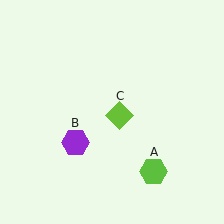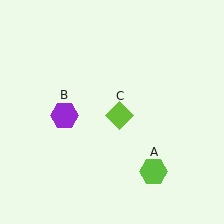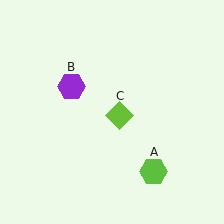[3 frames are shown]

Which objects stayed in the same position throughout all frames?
Lime hexagon (object A) and lime diamond (object C) remained stationary.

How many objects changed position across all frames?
1 object changed position: purple hexagon (object B).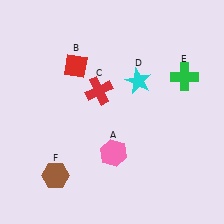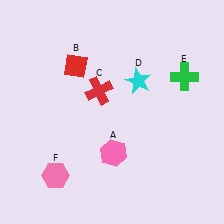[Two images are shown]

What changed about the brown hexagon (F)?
In Image 1, F is brown. In Image 2, it changed to pink.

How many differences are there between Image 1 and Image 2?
There is 1 difference between the two images.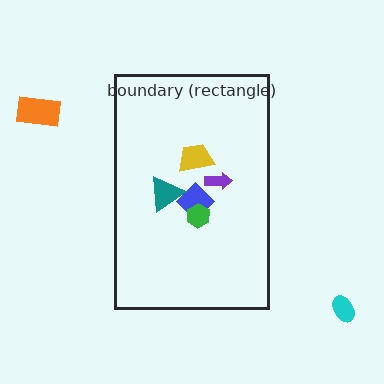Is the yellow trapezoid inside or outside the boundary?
Inside.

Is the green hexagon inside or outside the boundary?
Inside.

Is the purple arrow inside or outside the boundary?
Inside.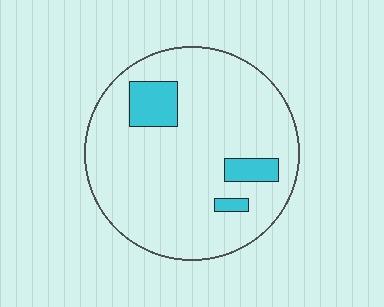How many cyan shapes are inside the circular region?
3.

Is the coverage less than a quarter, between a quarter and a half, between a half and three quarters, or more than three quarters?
Less than a quarter.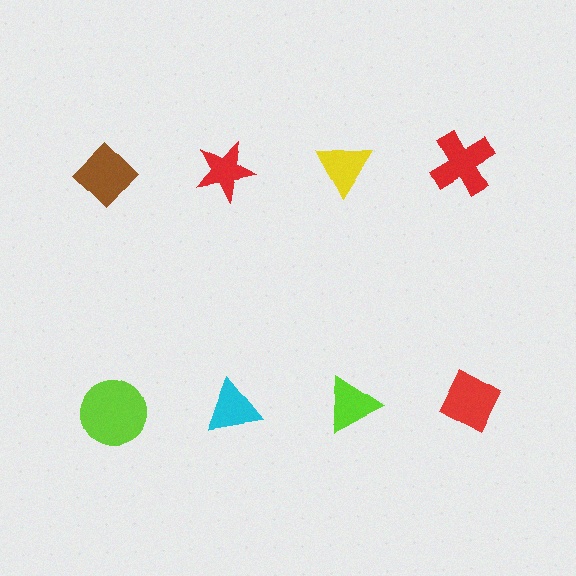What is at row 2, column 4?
A red diamond.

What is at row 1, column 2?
A red star.